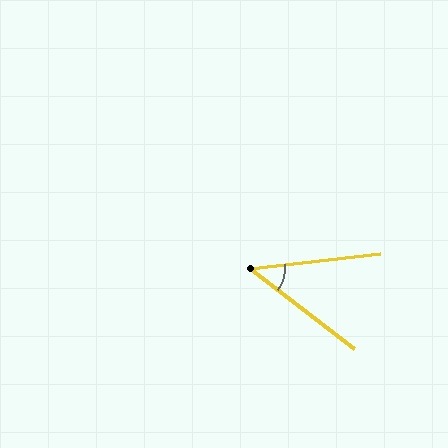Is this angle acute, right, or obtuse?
It is acute.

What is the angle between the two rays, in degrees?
Approximately 44 degrees.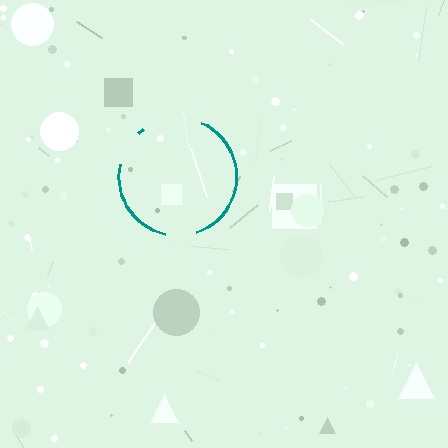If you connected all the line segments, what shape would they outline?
They would outline a circle.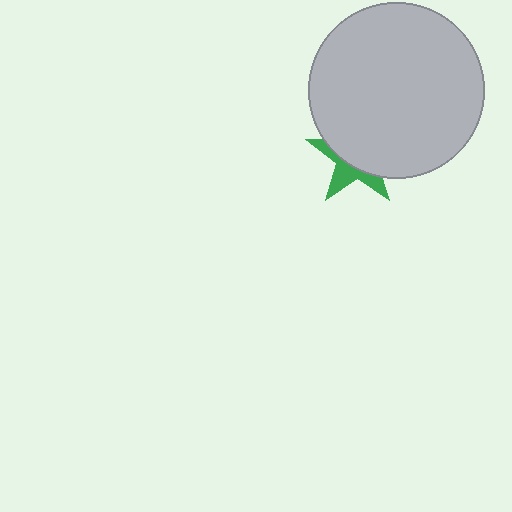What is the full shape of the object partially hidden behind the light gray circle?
The partially hidden object is a green star.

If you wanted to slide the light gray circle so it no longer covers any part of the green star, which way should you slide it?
Slide it up — that is the most direct way to separate the two shapes.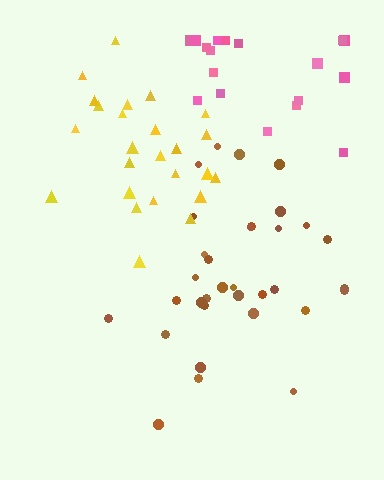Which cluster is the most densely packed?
Yellow.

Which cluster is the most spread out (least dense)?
Pink.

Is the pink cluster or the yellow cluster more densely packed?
Yellow.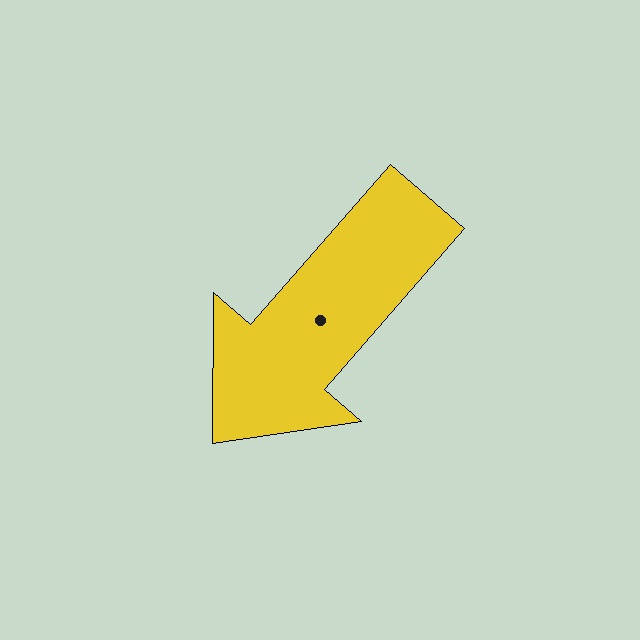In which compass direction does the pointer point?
Southwest.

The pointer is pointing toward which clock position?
Roughly 7 o'clock.